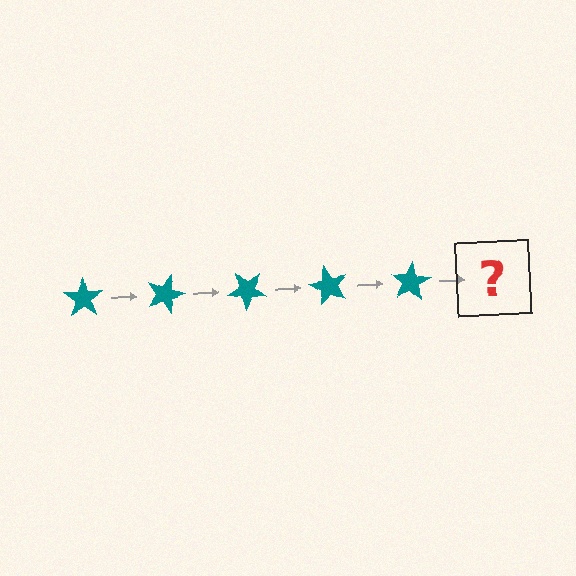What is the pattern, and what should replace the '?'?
The pattern is that the star rotates 20 degrees each step. The '?' should be a teal star rotated 100 degrees.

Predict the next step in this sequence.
The next step is a teal star rotated 100 degrees.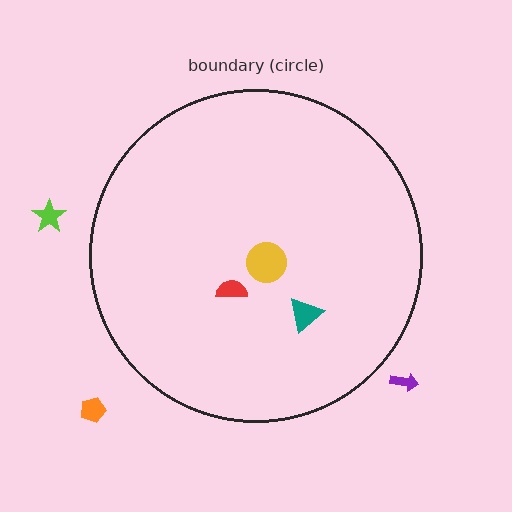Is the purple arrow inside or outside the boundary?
Outside.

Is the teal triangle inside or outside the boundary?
Inside.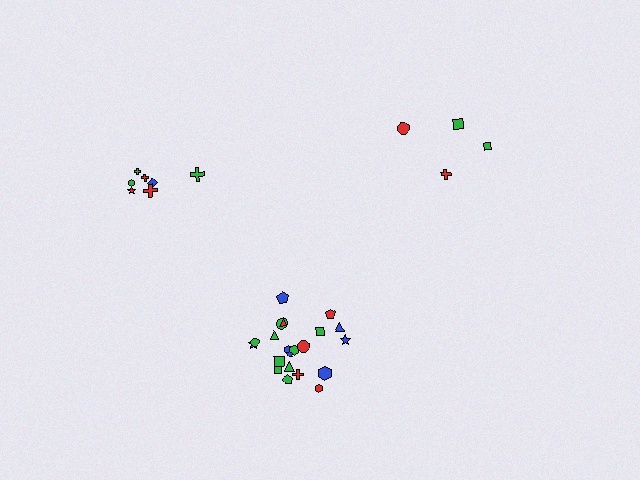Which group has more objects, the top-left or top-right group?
The top-left group.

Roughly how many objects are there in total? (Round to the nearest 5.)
Roughly 35 objects in total.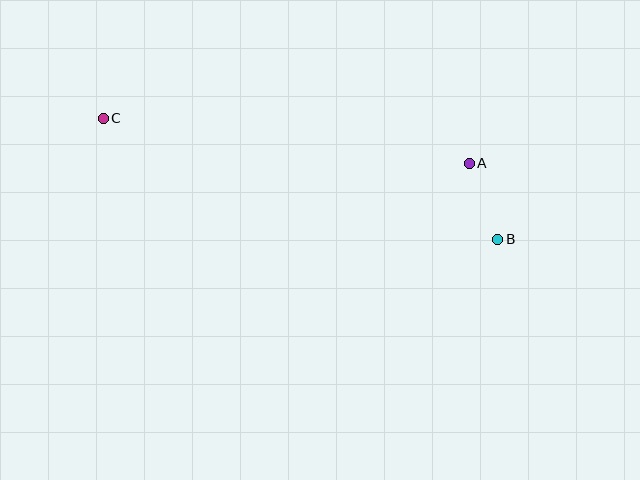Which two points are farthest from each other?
Points B and C are farthest from each other.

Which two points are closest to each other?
Points A and B are closest to each other.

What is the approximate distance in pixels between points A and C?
The distance between A and C is approximately 369 pixels.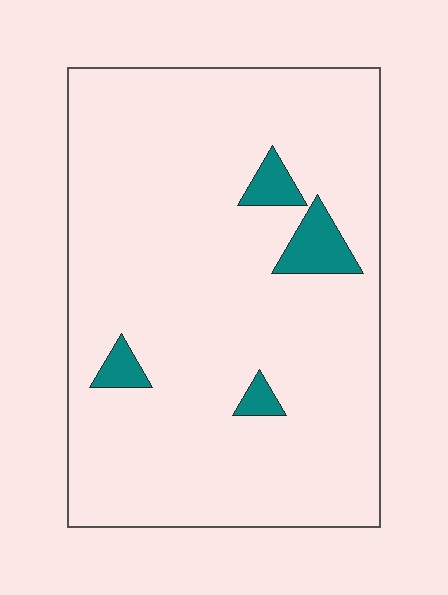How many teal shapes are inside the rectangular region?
4.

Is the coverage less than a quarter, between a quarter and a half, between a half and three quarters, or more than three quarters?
Less than a quarter.